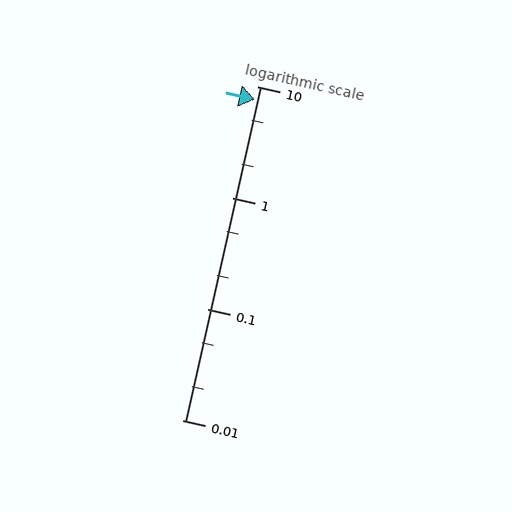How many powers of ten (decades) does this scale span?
The scale spans 3 decades, from 0.01 to 10.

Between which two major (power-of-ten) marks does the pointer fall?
The pointer is between 1 and 10.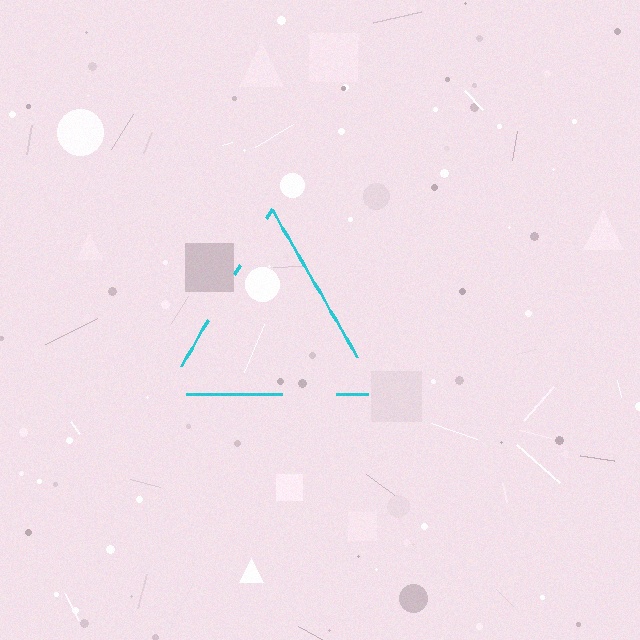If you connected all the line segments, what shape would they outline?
They would outline a triangle.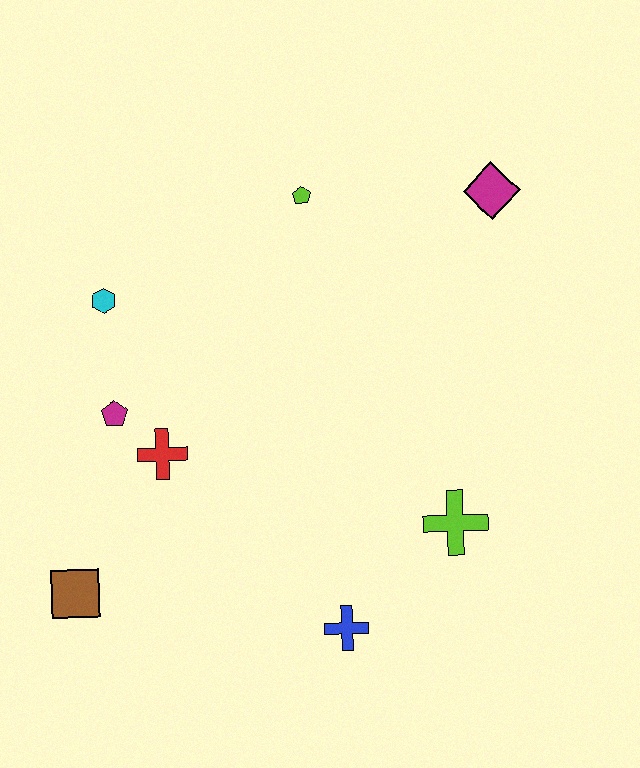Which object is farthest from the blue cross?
The magenta diamond is farthest from the blue cross.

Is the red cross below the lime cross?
No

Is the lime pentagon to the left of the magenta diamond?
Yes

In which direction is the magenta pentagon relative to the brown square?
The magenta pentagon is above the brown square.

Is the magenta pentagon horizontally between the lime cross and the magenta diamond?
No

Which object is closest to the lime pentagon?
The magenta diamond is closest to the lime pentagon.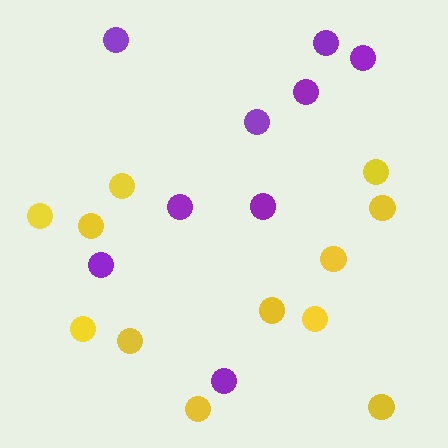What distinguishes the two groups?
There are 2 groups: one group of purple circles (9) and one group of yellow circles (12).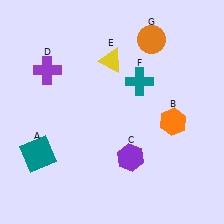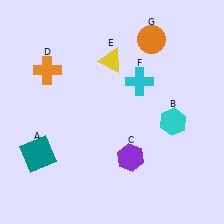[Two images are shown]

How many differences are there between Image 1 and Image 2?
There are 3 differences between the two images.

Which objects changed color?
B changed from orange to cyan. D changed from purple to orange. F changed from teal to cyan.